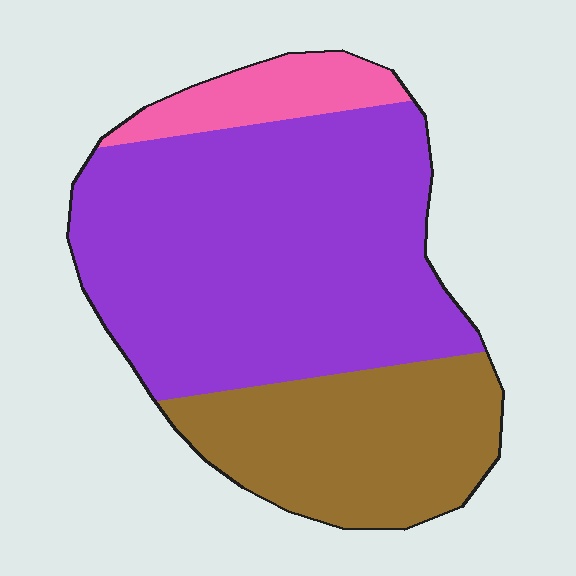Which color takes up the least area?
Pink, at roughly 10%.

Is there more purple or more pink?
Purple.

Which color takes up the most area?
Purple, at roughly 60%.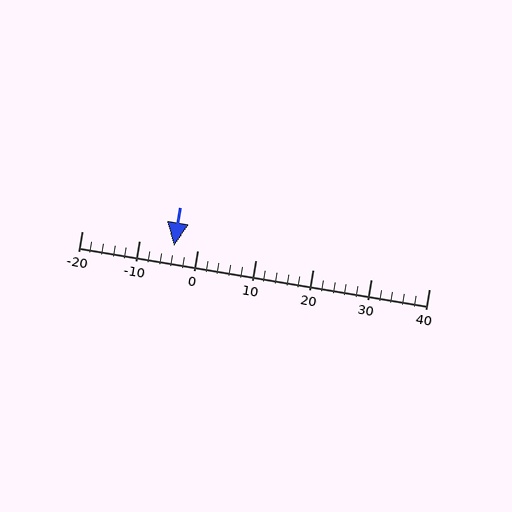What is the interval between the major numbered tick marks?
The major tick marks are spaced 10 units apart.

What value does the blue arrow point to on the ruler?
The blue arrow points to approximately -4.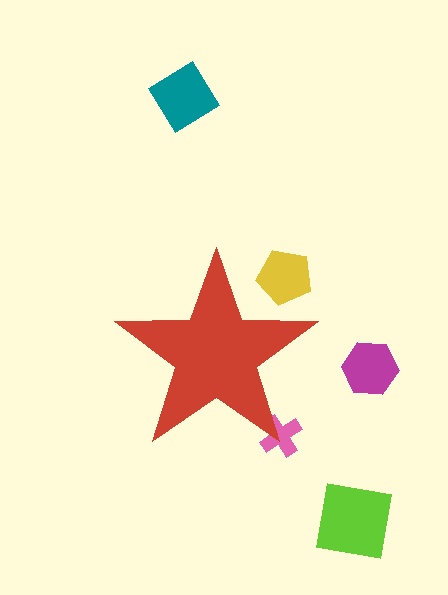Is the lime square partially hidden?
No, the lime square is fully visible.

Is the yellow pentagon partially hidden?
Yes, the yellow pentagon is partially hidden behind the red star.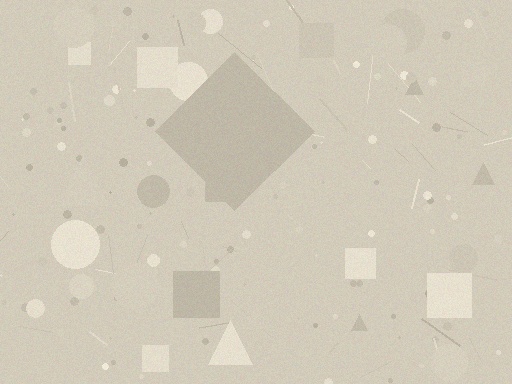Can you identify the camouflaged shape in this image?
The camouflaged shape is a diamond.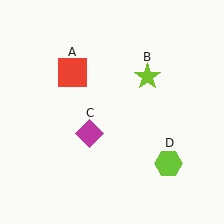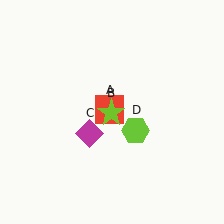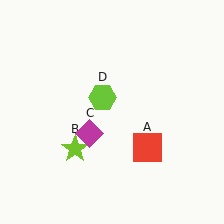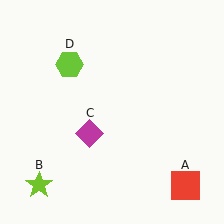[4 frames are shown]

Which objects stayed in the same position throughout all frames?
Magenta diamond (object C) remained stationary.